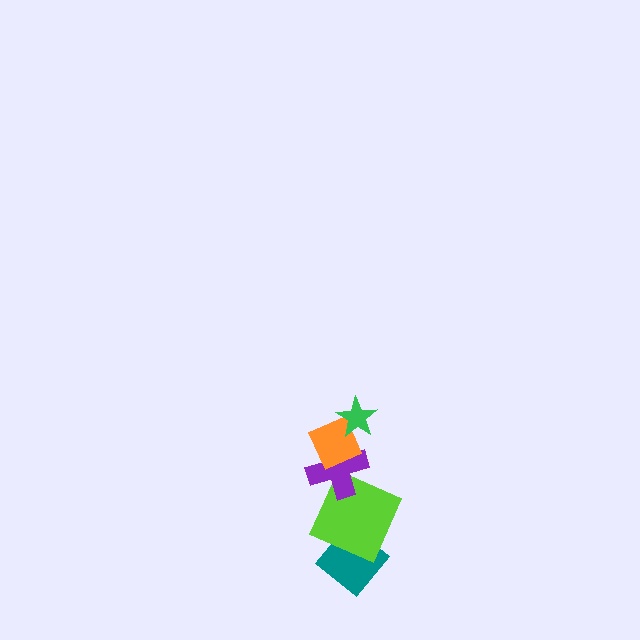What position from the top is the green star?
The green star is 1st from the top.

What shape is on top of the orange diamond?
The green star is on top of the orange diamond.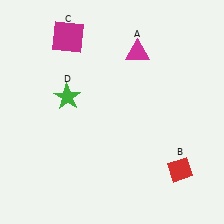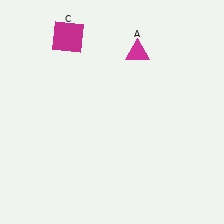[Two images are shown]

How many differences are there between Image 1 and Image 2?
There are 2 differences between the two images.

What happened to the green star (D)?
The green star (D) was removed in Image 2. It was in the top-left area of Image 1.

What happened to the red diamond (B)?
The red diamond (B) was removed in Image 2. It was in the bottom-right area of Image 1.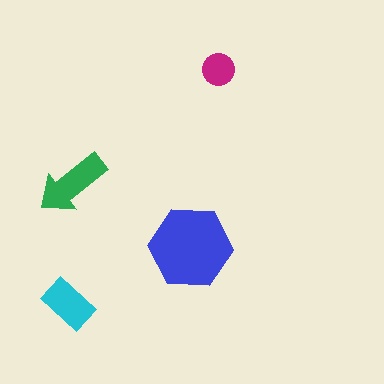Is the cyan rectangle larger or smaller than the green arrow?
Smaller.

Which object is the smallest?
The magenta circle.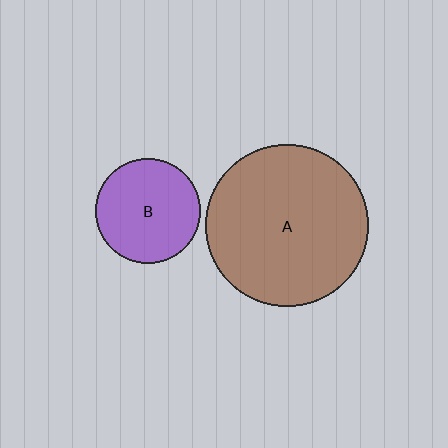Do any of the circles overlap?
No, none of the circles overlap.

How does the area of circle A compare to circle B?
Approximately 2.4 times.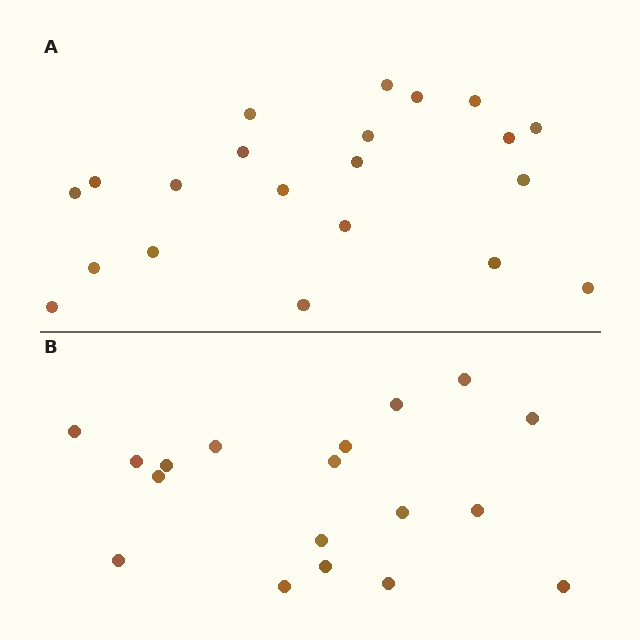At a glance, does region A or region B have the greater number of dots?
Region A (the top region) has more dots.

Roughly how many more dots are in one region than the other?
Region A has just a few more — roughly 2 or 3 more dots than region B.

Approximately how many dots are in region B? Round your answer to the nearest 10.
About 20 dots. (The exact count is 18, which rounds to 20.)